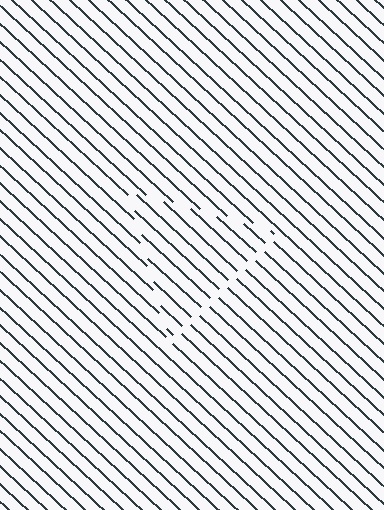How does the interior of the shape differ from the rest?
The interior of the shape contains the same grating, shifted by half a period — the contour is defined by the phase discontinuity where line-ends from the inner and outer gratings abut.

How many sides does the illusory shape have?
3 sides — the line-ends trace a triangle.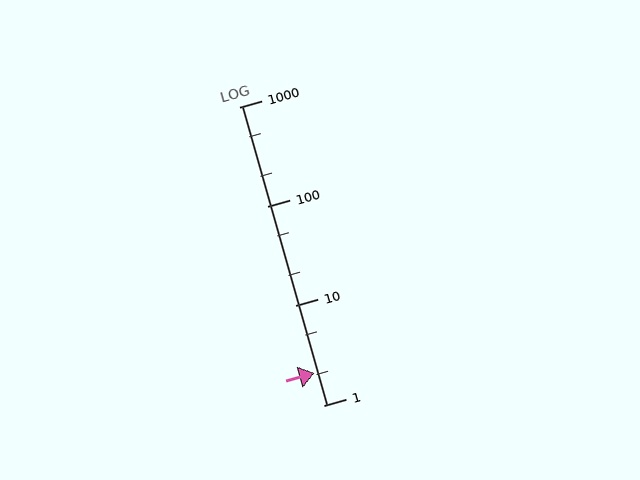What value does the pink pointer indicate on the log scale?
The pointer indicates approximately 2.1.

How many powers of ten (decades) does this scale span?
The scale spans 3 decades, from 1 to 1000.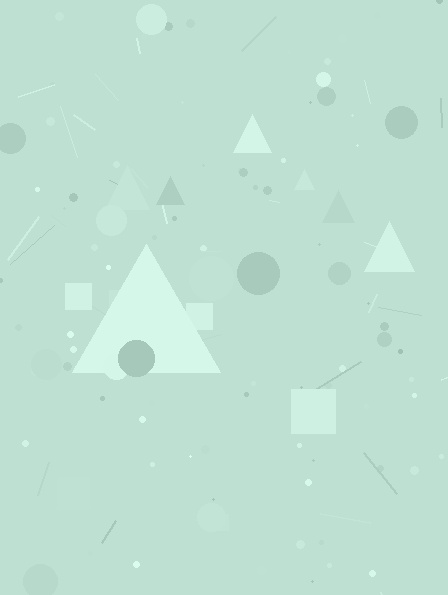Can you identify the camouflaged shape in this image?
The camouflaged shape is a triangle.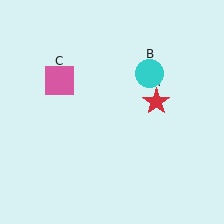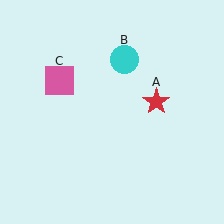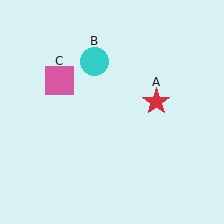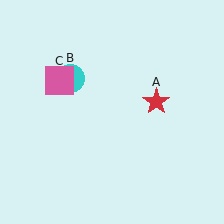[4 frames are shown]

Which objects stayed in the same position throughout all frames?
Red star (object A) and pink square (object C) remained stationary.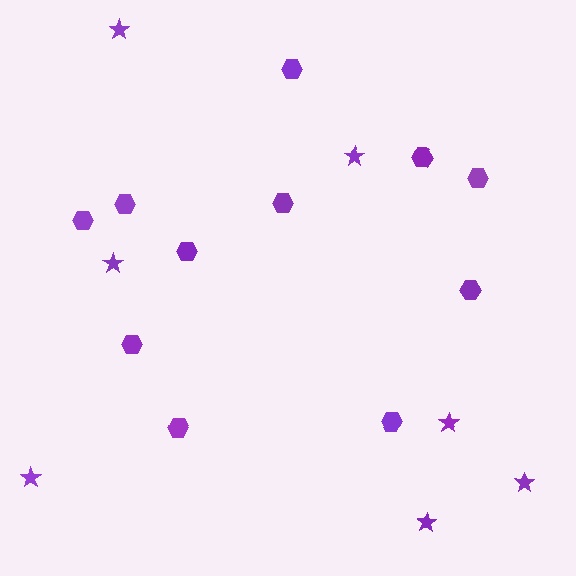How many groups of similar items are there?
There are 2 groups: one group of hexagons (11) and one group of stars (7).